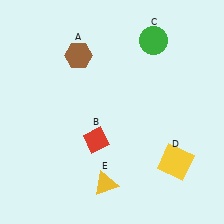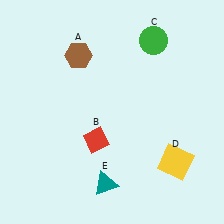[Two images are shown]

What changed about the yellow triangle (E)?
In Image 1, E is yellow. In Image 2, it changed to teal.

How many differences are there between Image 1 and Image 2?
There is 1 difference between the two images.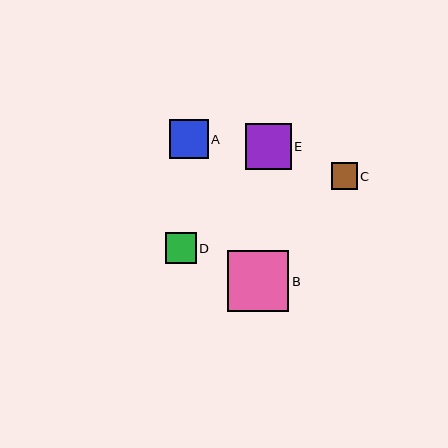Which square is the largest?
Square B is the largest with a size of approximately 61 pixels.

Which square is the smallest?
Square C is the smallest with a size of approximately 26 pixels.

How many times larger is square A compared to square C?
Square A is approximately 1.5 times the size of square C.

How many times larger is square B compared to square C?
Square B is approximately 2.3 times the size of square C.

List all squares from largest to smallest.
From largest to smallest: B, E, A, D, C.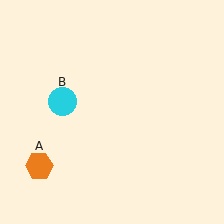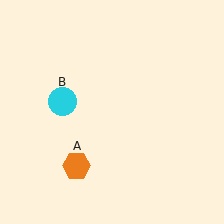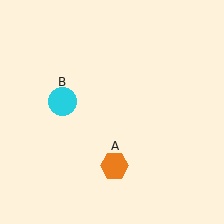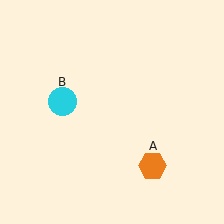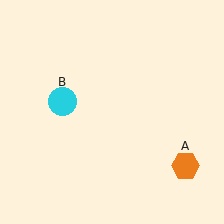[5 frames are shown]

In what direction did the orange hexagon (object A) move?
The orange hexagon (object A) moved right.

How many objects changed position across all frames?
1 object changed position: orange hexagon (object A).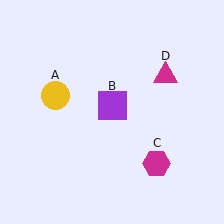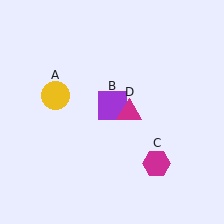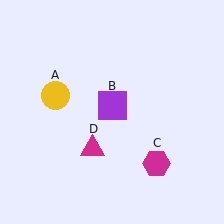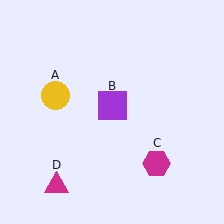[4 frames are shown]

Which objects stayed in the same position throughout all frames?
Yellow circle (object A) and purple square (object B) and magenta hexagon (object C) remained stationary.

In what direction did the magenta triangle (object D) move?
The magenta triangle (object D) moved down and to the left.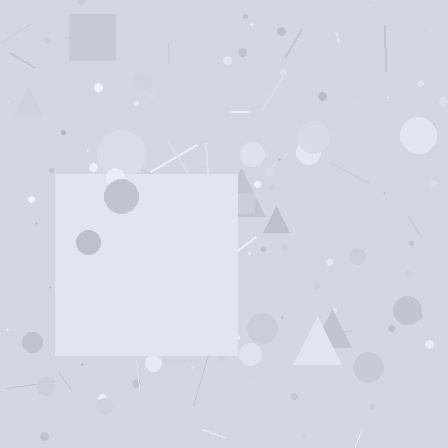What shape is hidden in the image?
A square is hidden in the image.